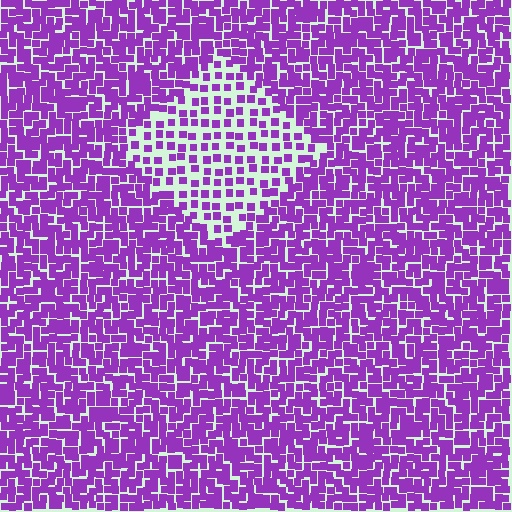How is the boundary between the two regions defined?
The boundary is defined by a change in element density (approximately 2.2x ratio). All elements are the same color, size, and shape.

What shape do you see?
I see a diamond.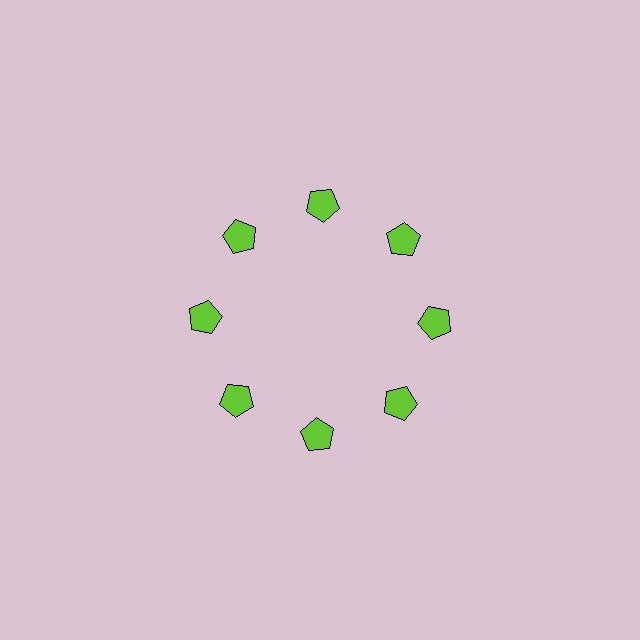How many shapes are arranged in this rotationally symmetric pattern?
There are 8 shapes, arranged in 8 groups of 1.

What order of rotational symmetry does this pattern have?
This pattern has 8-fold rotational symmetry.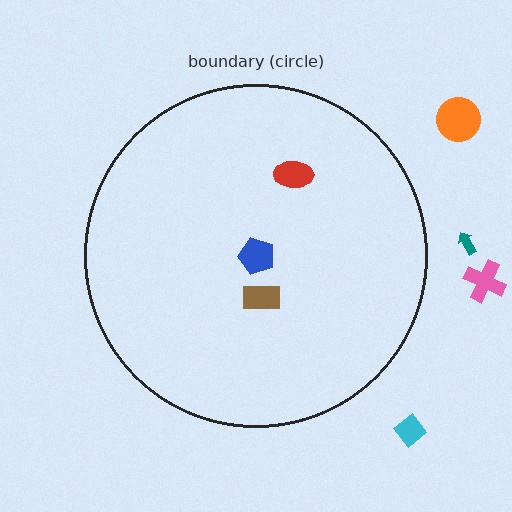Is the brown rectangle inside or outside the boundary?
Inside.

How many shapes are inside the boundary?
3 inside, 4 outside.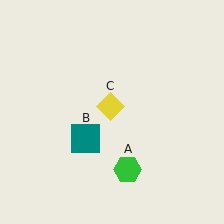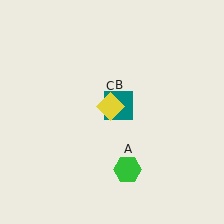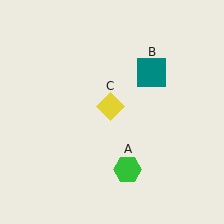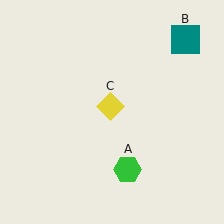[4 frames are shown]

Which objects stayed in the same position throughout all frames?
Green hexagon (object A) and yellow diamond (object C) remained stationary.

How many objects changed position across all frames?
1 object changed position: teal square (object B).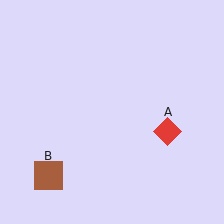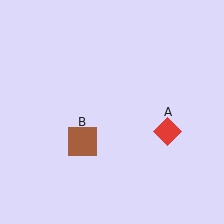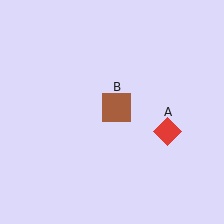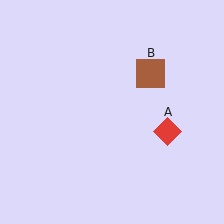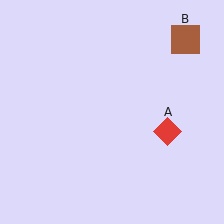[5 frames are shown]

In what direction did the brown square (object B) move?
The brown square (object B) moved up and to the right.